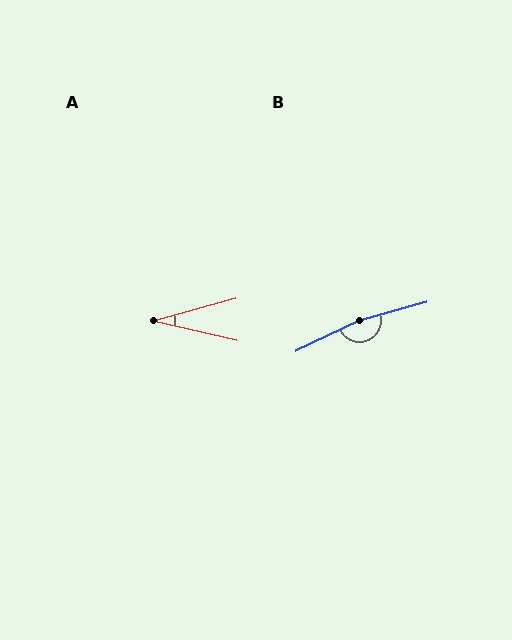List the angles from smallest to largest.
A (28°), B (170°).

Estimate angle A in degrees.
Approximately 28 degrees.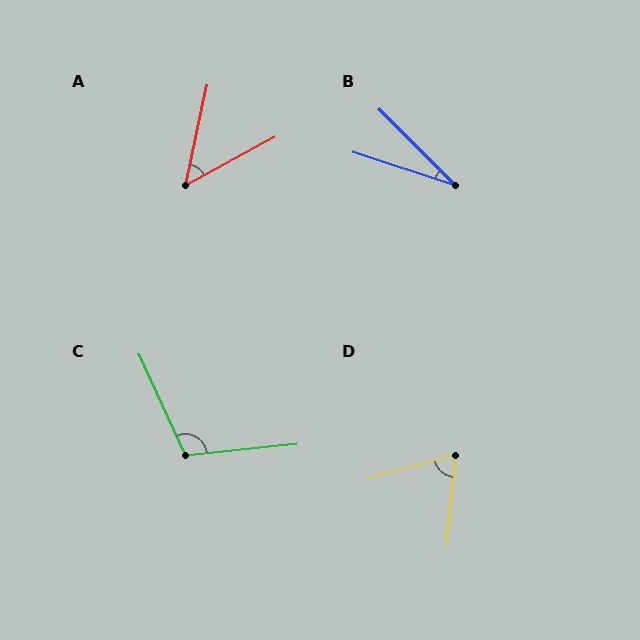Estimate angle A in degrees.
Approximately 49 degrees.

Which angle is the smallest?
B, at approximately 26 degrees.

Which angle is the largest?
C, at approximately 109 degrees.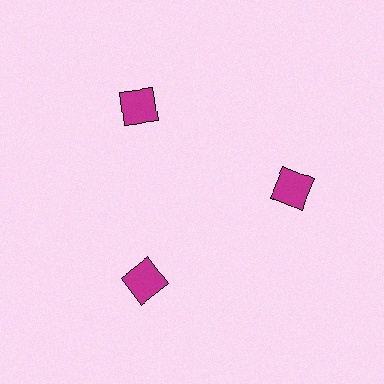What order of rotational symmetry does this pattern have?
This pattern has 3-fold rotational symmetry.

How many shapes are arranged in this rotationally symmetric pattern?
There are 3 shapes, arranged in 3 groups of 1.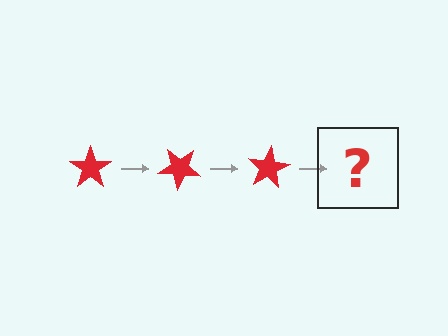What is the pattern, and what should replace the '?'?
The pattern is that the star rotates 40 degrees each step. The '?' should be a red star rotated 120 degrees.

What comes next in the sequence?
The next element should be a red star rotated 120 degrees.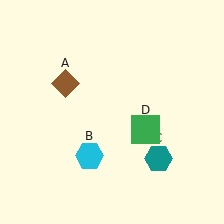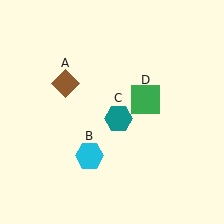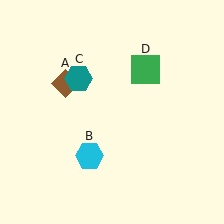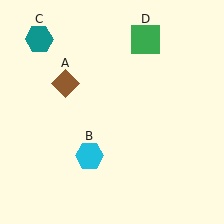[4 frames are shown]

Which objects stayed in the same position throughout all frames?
Brown diamond (object A) and cyan hexagon (object B) remained stationary.